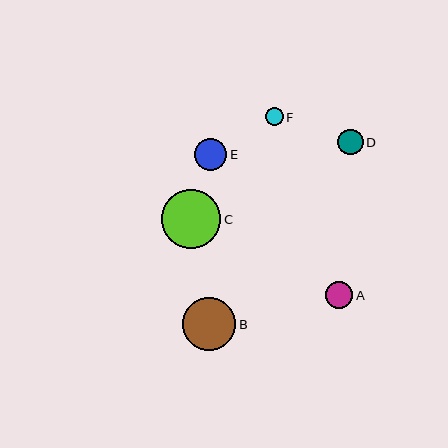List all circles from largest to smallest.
From largest to smallest: C, B, E, A, D, F.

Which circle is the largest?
Circle C is the largest with a size of approximately 59 pixels.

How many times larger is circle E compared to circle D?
Circle E is approximately 1.2 times the size of circle D.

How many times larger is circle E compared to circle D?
Circle E is approximately 1.2 times the size of circle D.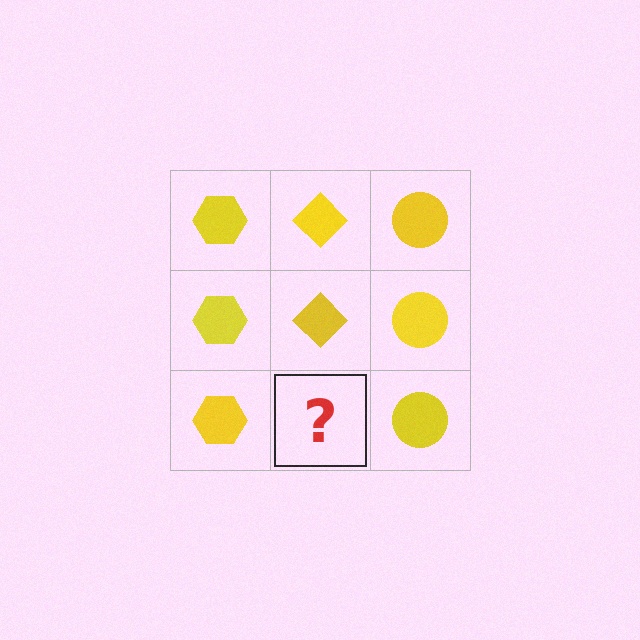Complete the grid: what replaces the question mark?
The question mark should be replaced with a yellow diamond.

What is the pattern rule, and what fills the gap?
The rule is that each column has a consistent shape. The gap should be filled with a yellow diamond.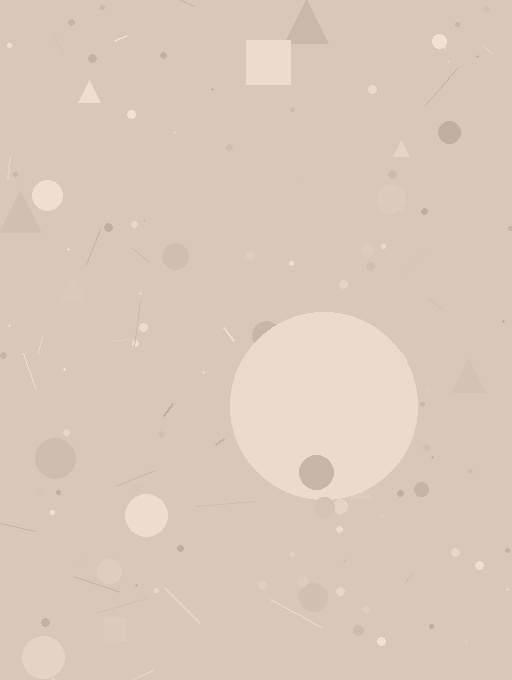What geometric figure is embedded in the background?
A circle is embedded in the background.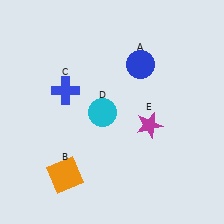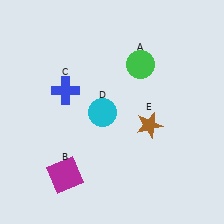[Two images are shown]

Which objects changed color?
A changed from blue to green. B changed from orange to magenta. E changed from magenta to brown.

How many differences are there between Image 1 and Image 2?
There are 3 differences between the two images.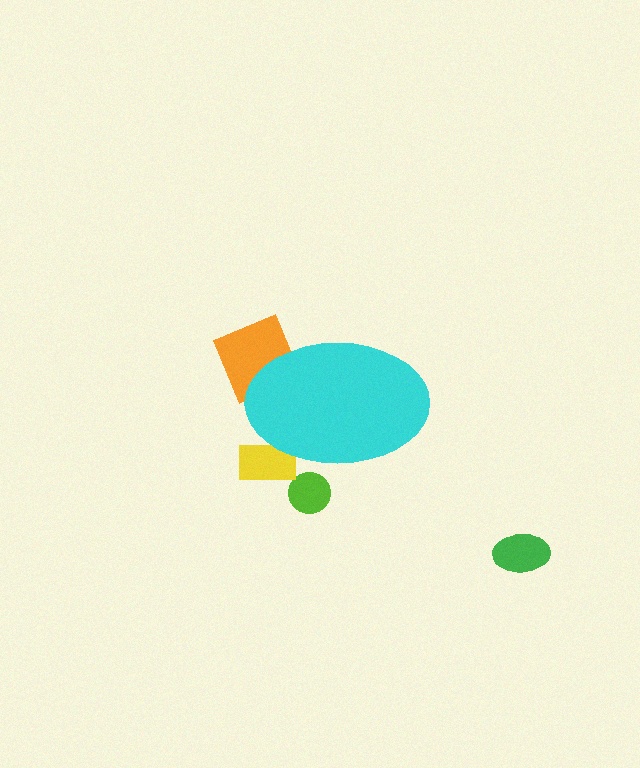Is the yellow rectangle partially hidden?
Yes, the yellow rectangle is partially hidden behind the cyan ellipse.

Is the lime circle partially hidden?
Yes, the lime circle is partially hidden behind the cyan ellipse.